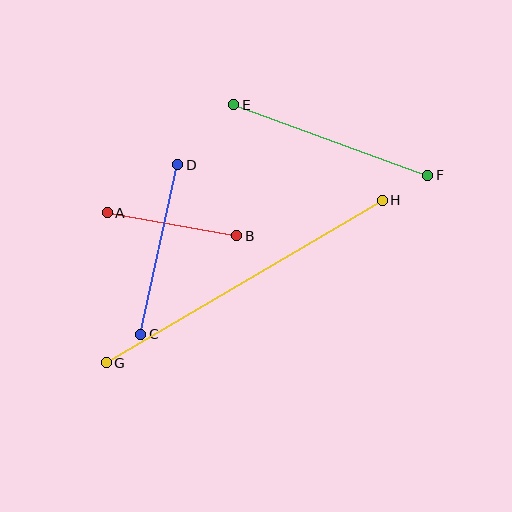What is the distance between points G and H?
The distance is approximately 320 pixels.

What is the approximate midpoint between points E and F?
The midpoint is at approximately (331, 140) pixels.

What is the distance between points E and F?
The distance is approximately 206 pixels.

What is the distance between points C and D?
The distance is approximately 174 pixels.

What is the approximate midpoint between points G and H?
The midpoint is at approximately (244, 282) pixels.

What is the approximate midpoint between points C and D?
The midpoint is at approximately (159, 250) pixels.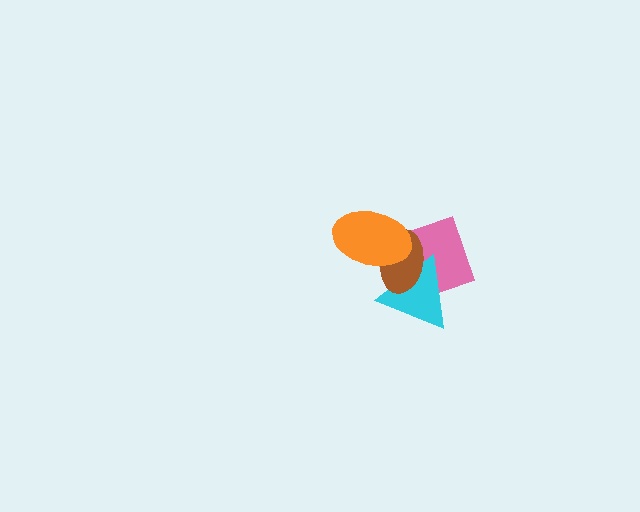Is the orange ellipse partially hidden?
No, no other shape covers it.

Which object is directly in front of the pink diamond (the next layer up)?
The cyan triangle is directly in front of the pink diamond.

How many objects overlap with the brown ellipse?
3 objects overlap with the brown ellipse.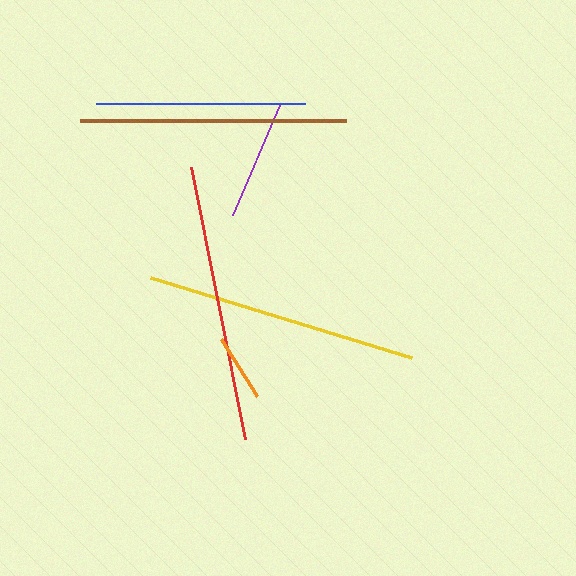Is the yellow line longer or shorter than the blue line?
The yellow line is longer than the blue line.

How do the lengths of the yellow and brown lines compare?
The yellow and brown lines are approximately the same length.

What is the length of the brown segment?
The brown segment is approximately 266 pixels long.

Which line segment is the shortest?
The orange line is the shortest at approximately 67 pixels.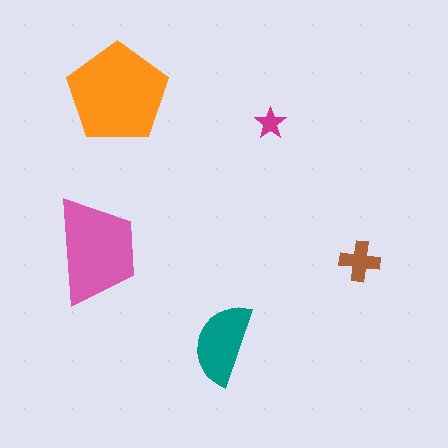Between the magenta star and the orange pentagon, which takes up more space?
The orange pentagon.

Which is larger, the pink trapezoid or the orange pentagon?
The orange pentagon.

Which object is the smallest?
The magenta star.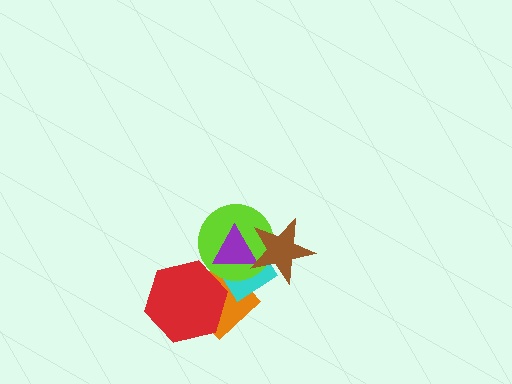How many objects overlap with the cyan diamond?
5 objects overlap with the cyan diamond.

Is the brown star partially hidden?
No, no other shape covers it.